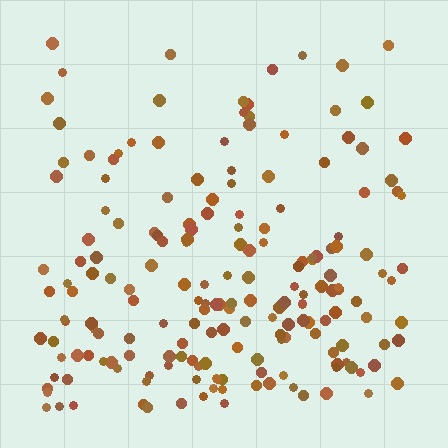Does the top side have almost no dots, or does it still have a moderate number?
Still a moderate number, just noticeably fewer than the bottom.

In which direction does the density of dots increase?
From top to bottom, with the bottom side densest.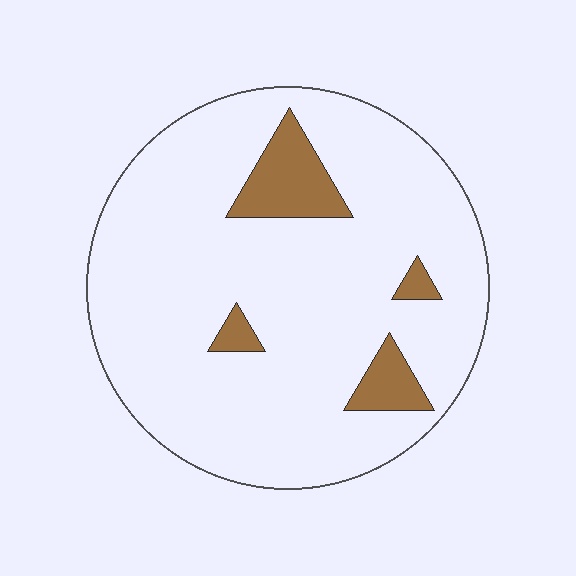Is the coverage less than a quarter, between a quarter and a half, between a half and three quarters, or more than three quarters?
Less than a quarter.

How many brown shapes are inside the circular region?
4.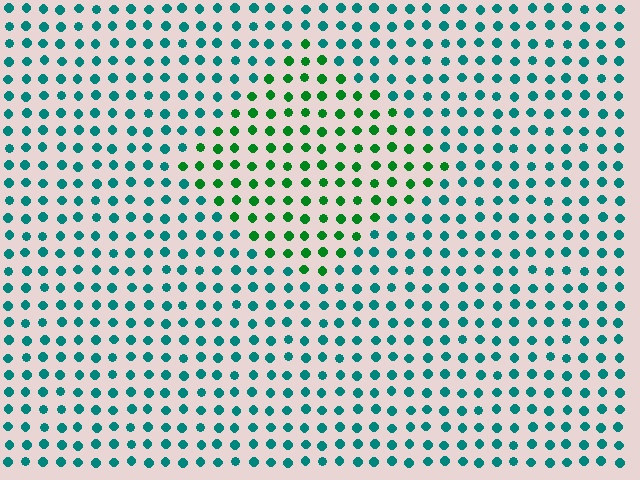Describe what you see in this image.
The image is filled with small teal elements in a uniform arrangement. A diamond-shaped region is visible where the elements are tinted to a slightly different hue, forming a subtle color boundary.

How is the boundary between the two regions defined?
The boundary is defined purely by a slight shift in hue (about 44 degrees). Spacing, size, and orientation are identical on both sides.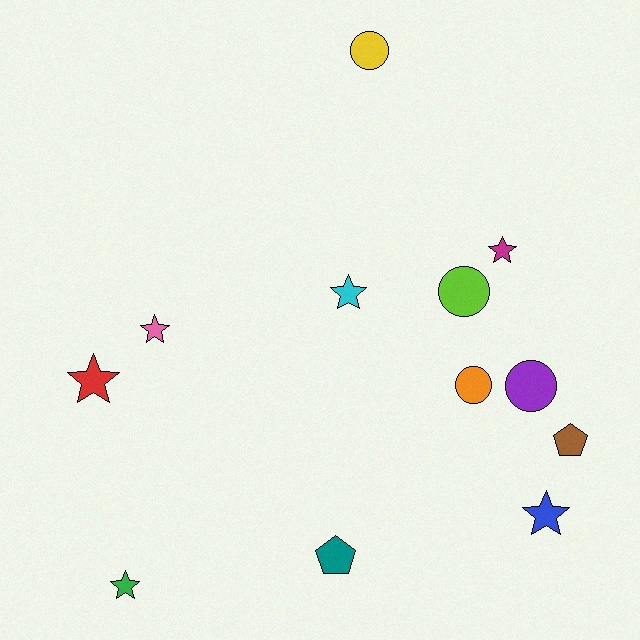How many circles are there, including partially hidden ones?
There are 4 circles.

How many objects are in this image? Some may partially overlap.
There are 12 objects.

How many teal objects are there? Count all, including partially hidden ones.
There is 1 teal object.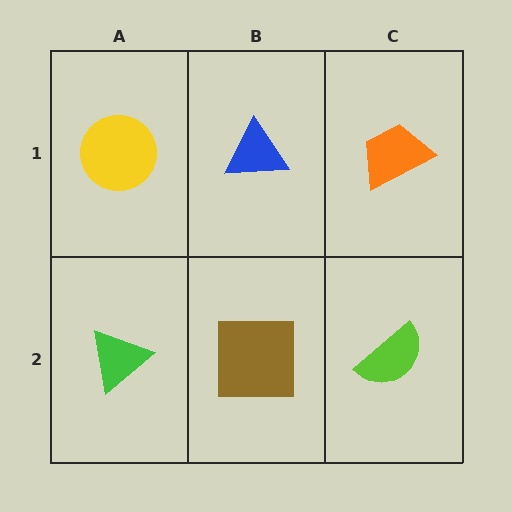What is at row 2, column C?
A lime semicircle.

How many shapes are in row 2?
3 shapes.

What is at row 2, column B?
A brown square.